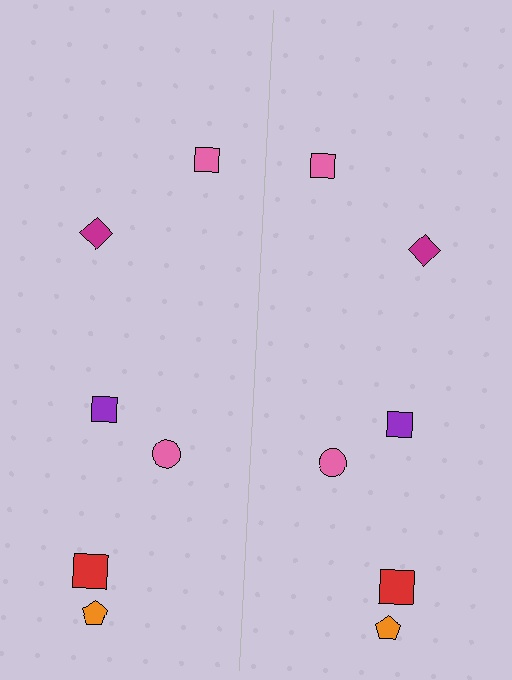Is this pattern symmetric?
Yes, this pattern has bilateral (reflection) symmetry.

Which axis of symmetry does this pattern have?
The pattern has a vertical axis of symmetry running through the center of the image.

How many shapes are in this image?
There are 12 shapes in this image.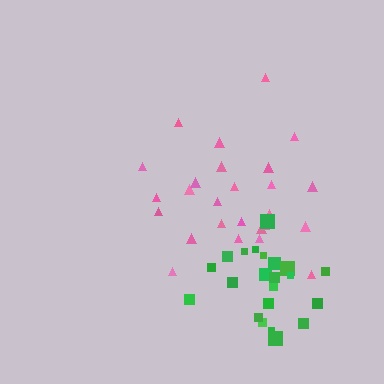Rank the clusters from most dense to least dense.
green, pink.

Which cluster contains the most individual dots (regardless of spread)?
Pink (26).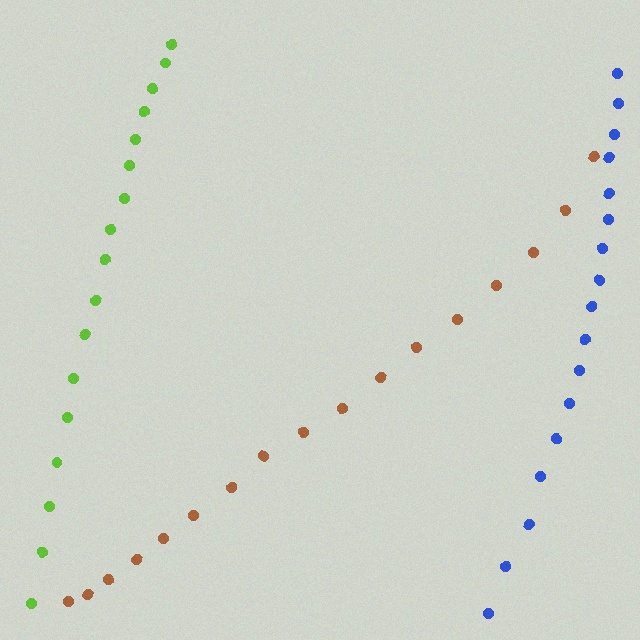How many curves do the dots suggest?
There are 3 distinct paths.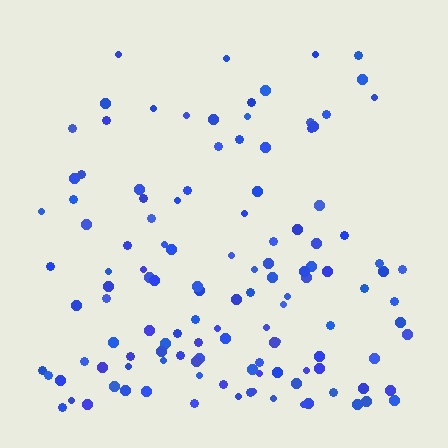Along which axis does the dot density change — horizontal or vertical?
Vertical.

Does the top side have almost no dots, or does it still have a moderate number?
Still a moderate number, just noticeably fewer than the bottom.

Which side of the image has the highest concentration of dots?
The bottom.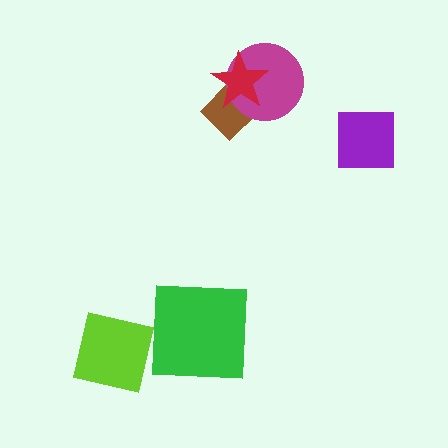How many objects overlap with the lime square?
0 objects overlap with the lime square.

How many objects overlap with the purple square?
0 objects overlap with the purple square.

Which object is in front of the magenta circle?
The red star is in front of the magenta circle.